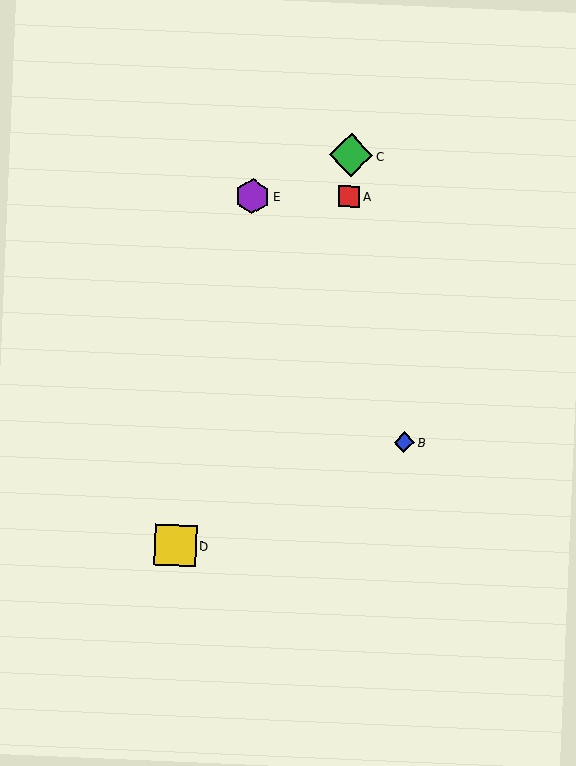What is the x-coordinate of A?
Object A is at x≈349.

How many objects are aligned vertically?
2 objects (A, C) are aligned vertically.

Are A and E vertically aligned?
No, A is at x≈349 and E is at x≈252.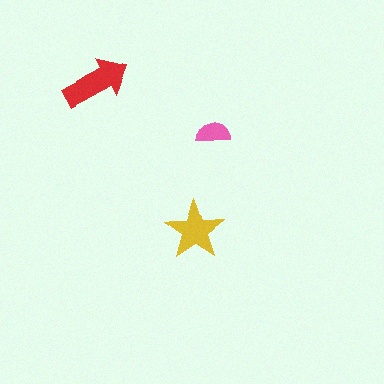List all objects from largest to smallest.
The red arrow, the yellow star, the pink semicircle.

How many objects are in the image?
There are 3 objects in the image.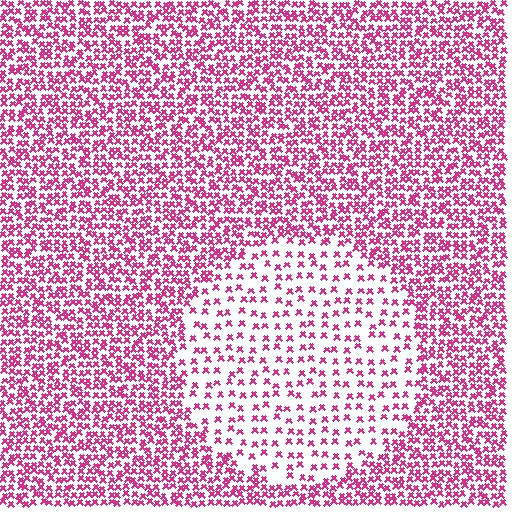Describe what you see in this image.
The image contains small magenta elements arranged at two different densities. A circle-shaped region is visible where the elements are less densely packed than the surrounding area.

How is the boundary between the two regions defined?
The boundary is defined by a change in element density (approximately 2.4x ratio). All elements are the same color, size, and shape.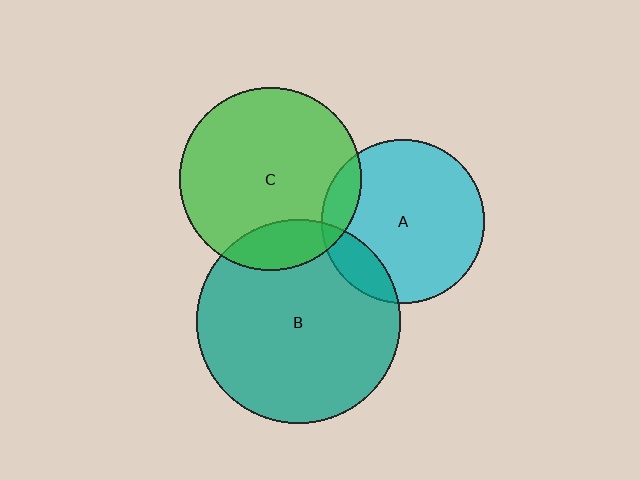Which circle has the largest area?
Circle B (teal).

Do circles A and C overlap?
Yes.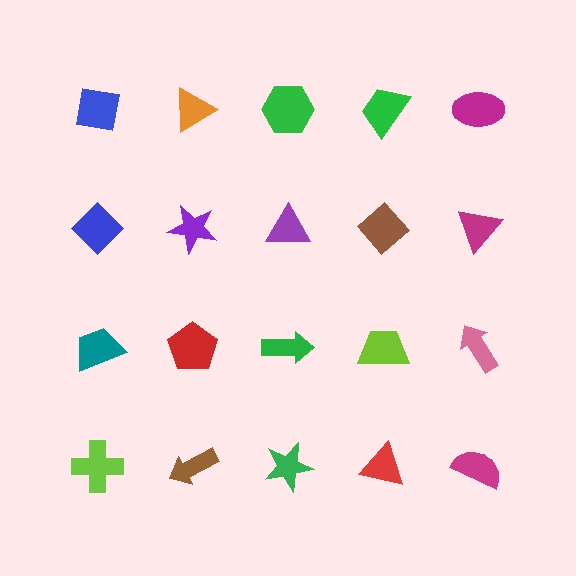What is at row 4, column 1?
A lime cross.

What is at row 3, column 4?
A lime trapezoid.